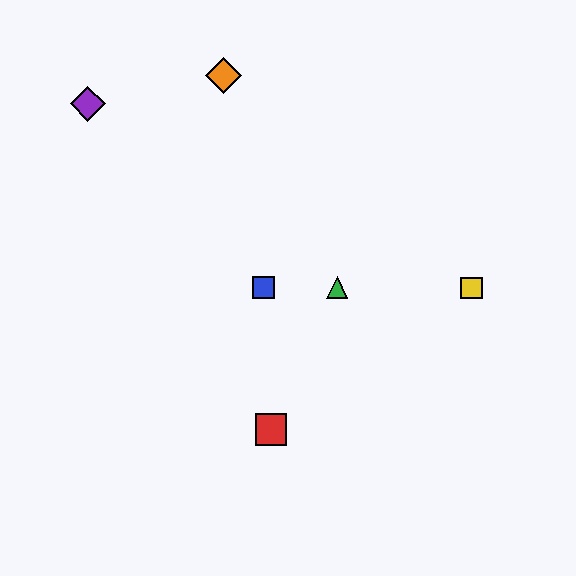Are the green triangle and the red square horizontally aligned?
No, the green triangle is at y≈288 and the red square is at y≈430.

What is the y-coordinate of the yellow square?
The yellow square is at y≈288.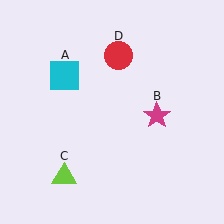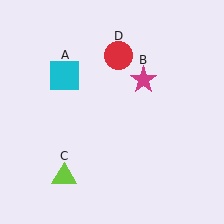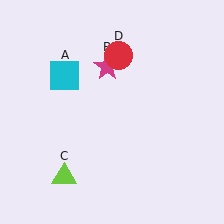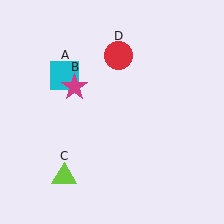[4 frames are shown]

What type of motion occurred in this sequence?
The magenta star (object B) rotated counterclockwise around the center of the scene.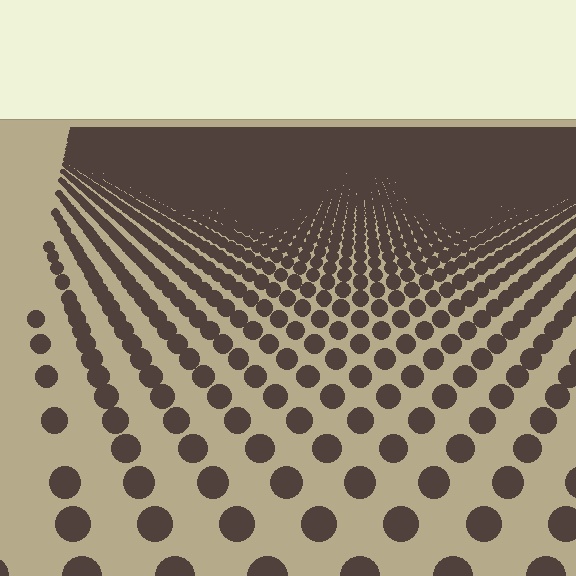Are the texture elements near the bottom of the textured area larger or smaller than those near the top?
Larger. Near the bottom, elements are closer to the viewer and appear at a bigger on-screen size.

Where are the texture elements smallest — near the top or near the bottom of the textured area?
Near the top.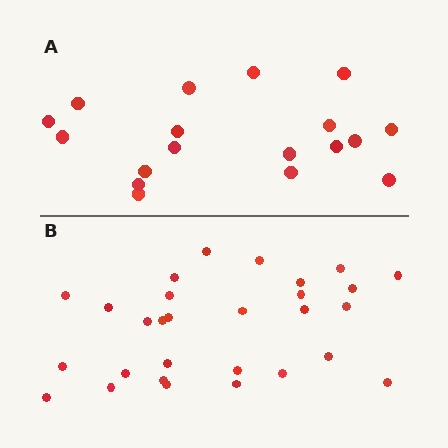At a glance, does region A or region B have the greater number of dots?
Region B (the bottom region) has more dots.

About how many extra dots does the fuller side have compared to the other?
Region B has roughly 12 or so more dots than region A.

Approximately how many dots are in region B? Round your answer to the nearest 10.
About 30 dots. (The exact count is 29, which rounds to 30.)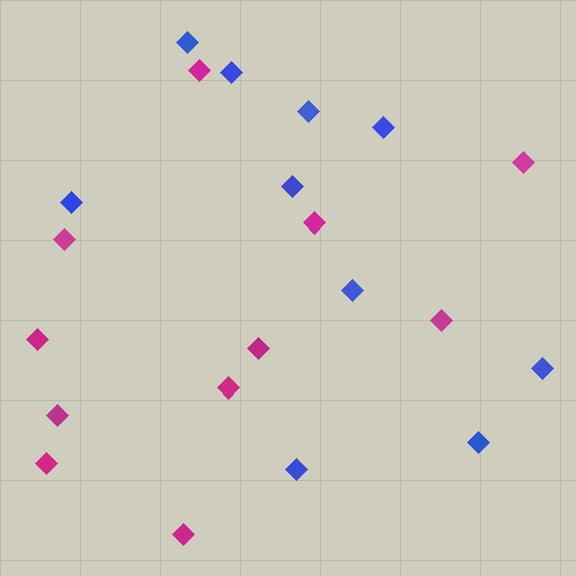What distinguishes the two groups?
There are 2 groups: one group of blue diamonds (10) and one group of magenta diamonds (11).